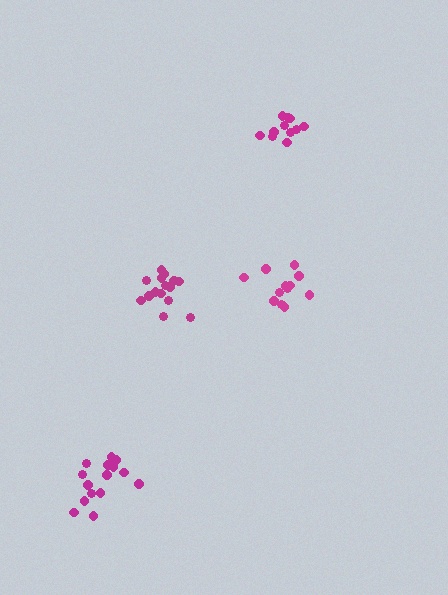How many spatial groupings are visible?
There are 4 spatial groupings.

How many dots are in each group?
Group 1: 11 dots, Group 2: 15 dots, Group 3: 12 dots, Group 4: 15 dots (53 total).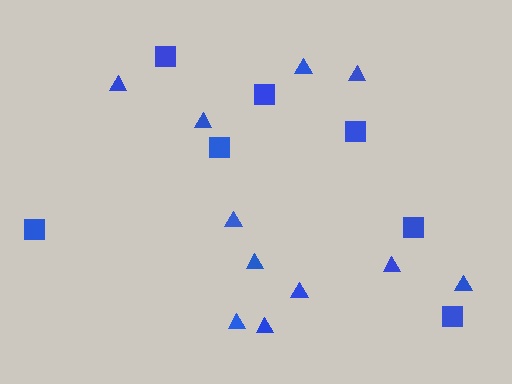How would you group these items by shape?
There are 2 groups: one group of squares (7) and one group of triangles (11).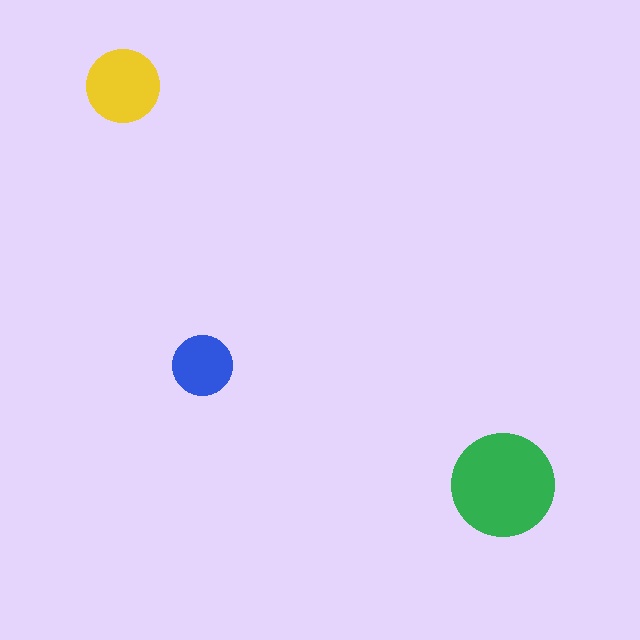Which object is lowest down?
The green circle is bottommost.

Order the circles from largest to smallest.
the green one, the yellow one, the blue one.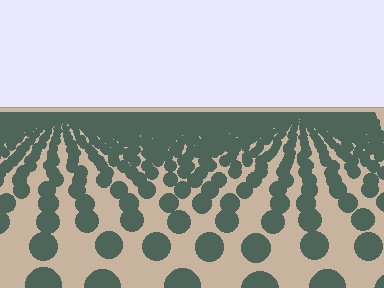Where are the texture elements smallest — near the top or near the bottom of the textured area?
Near the top.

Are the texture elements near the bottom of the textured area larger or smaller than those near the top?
Larger. Near the bottom, elements are closer to the viewer and appear at a bigger on-screen size.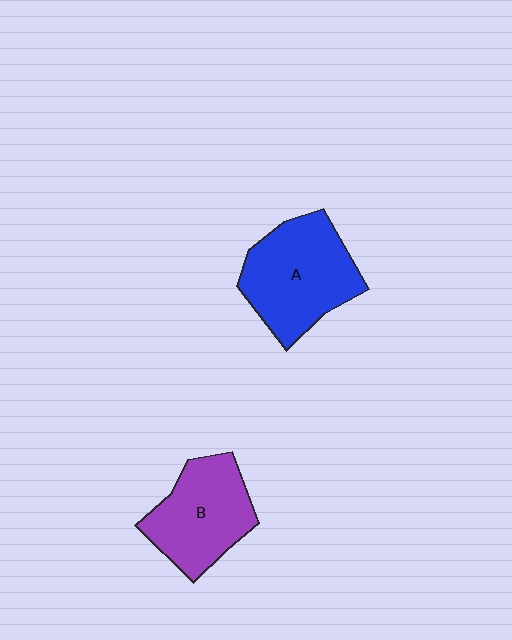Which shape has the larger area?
Shape A (blue).